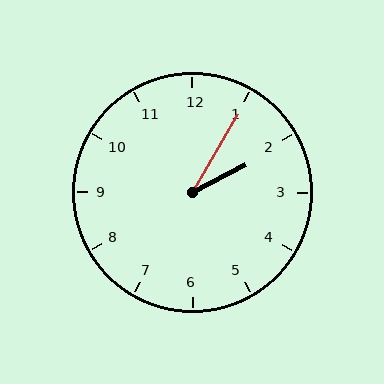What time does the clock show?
2:05.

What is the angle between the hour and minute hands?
Approximately 32 degrees.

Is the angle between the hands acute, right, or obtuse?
It is acute.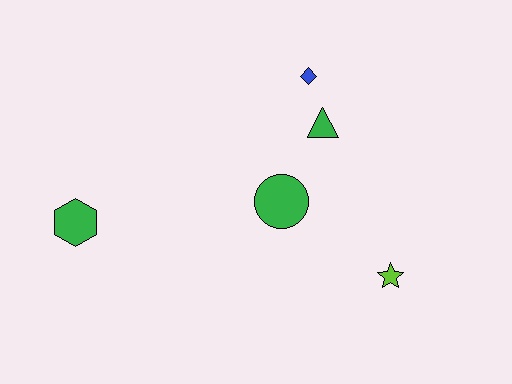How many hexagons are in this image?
There is 1 hexagon.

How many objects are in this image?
There are 5 objects.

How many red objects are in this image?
There are no red objects.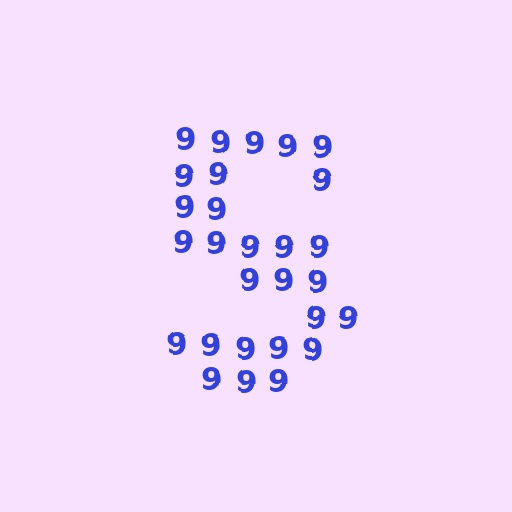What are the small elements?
The small elements are digit 9's.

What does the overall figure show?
The overall figure shows the letter S.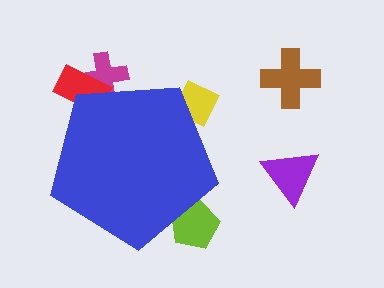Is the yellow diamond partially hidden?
Yes, the yellow diamond is partially hidden behind the blue pentagon.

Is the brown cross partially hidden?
No, the brown cross is fully visible.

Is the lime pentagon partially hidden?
Yes, the lime pentagon is partially hidden behind the blue pentagon.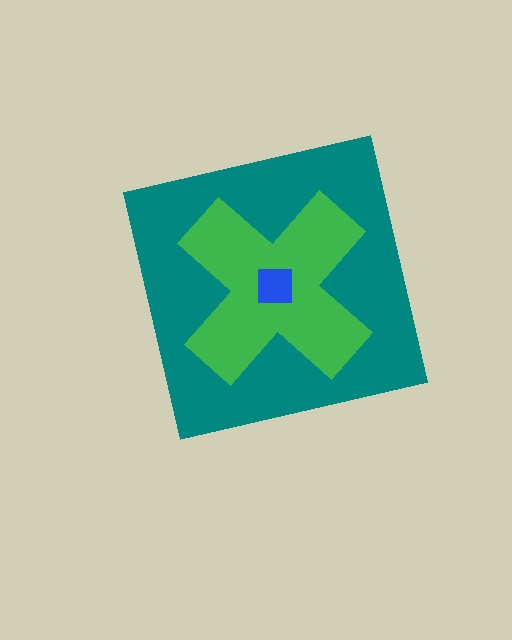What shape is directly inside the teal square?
The green cross.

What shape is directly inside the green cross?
The blue square.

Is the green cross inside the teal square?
Yes.